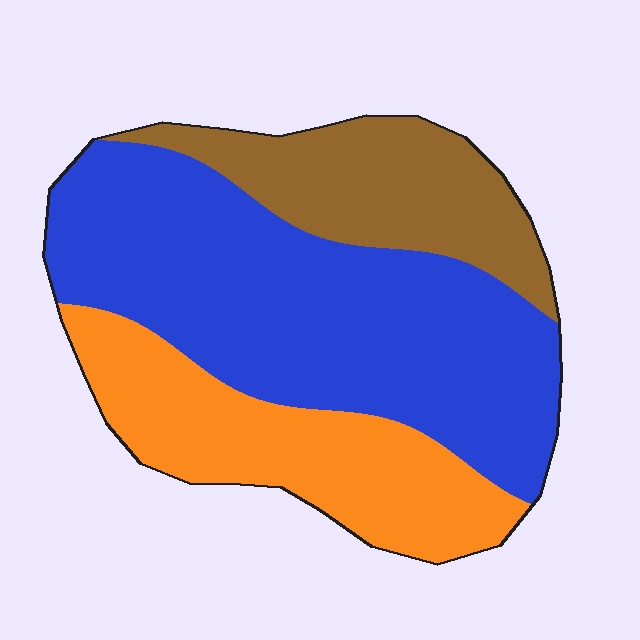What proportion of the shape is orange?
Orange covers 27% of the shape.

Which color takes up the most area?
Blue, at roughly 50%.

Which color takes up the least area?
Brown, at roughly 20%.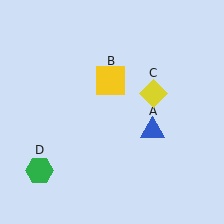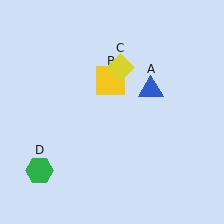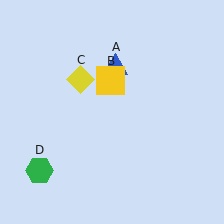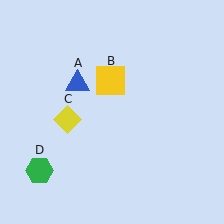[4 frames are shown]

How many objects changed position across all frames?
2 objects changed position: blue triangle (object A), yellow diamond (object C).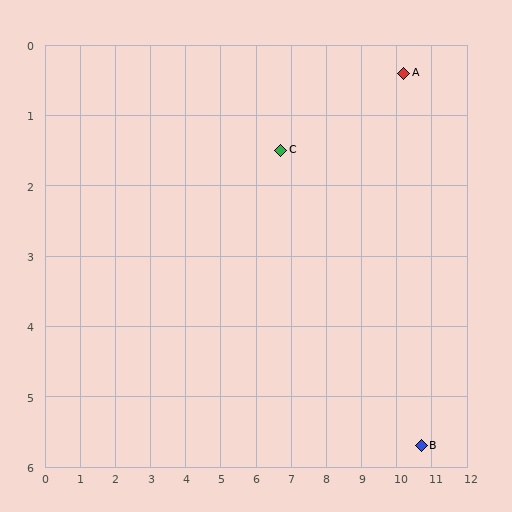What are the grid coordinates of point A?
Point A is at approximately (10.2, 0.4).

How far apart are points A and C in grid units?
Points A and C are about 3.7 grid units apart.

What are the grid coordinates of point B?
Point B is at approximately (10.7, 5.7).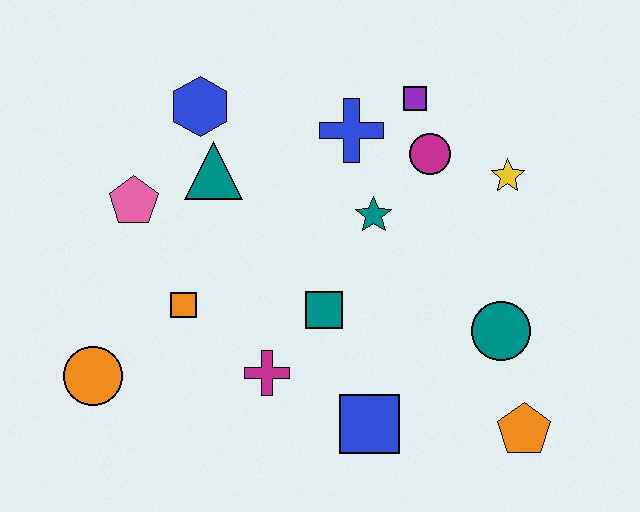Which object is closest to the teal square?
The magenta cross is closest to the teal square.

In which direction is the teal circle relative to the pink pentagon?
The teal circle is to the right of the pink pentagon.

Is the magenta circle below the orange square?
No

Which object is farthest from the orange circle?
The yellow star is farthest from the orange circle.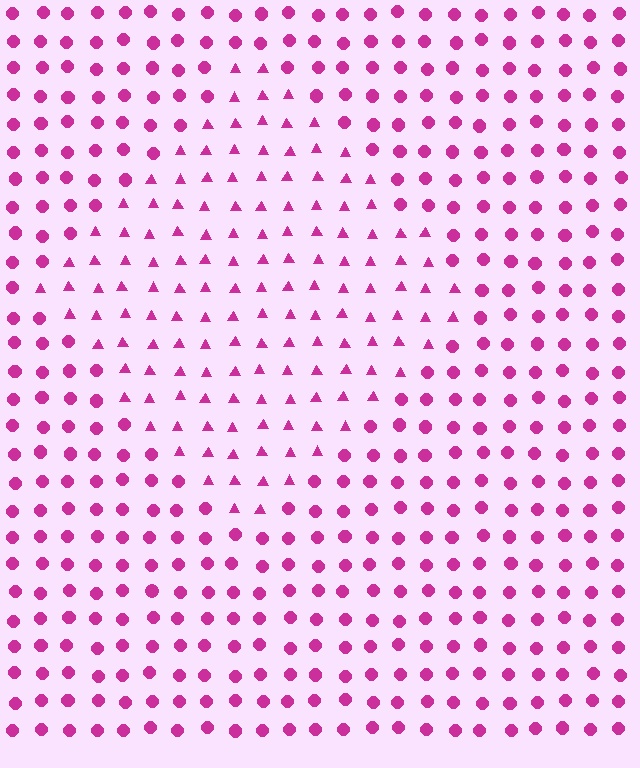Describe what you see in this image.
The image is filled with small magenta elements arranged in a uniform grid. A diamond-shaped region contains triangles, while the surrounding area contains circles. The boundary is defined purely by the change in element shape.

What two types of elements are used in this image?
The image uses triangles inside the diamond region and circles outside it.